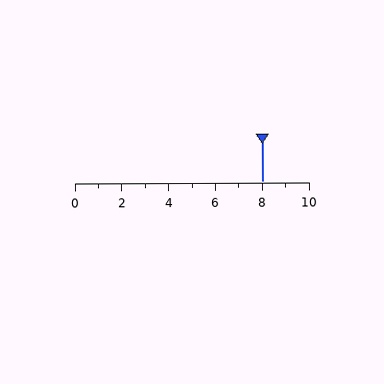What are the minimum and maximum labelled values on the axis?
The axis runs from 0 to 10.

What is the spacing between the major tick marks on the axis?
The major ticks are spaced 2 apart.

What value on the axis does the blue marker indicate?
The marker indicates approximately 8.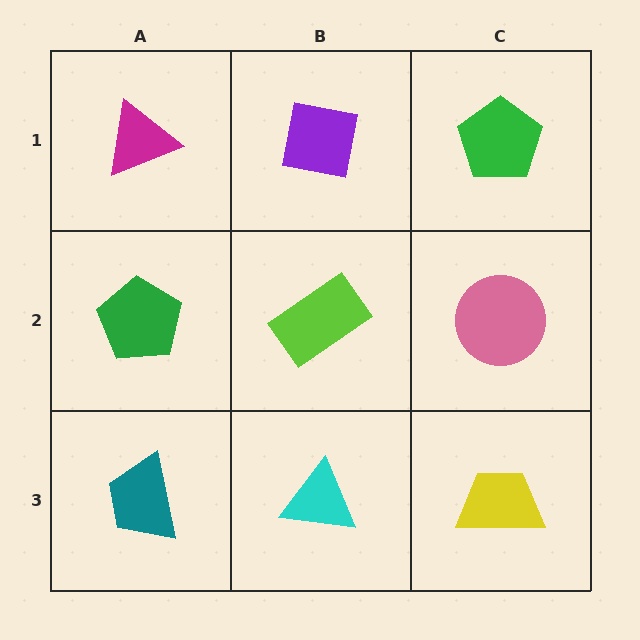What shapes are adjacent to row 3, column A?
A green pentagon (row 2, column A), a cyan triangle (row 3, column B).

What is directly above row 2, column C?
A green pentagon.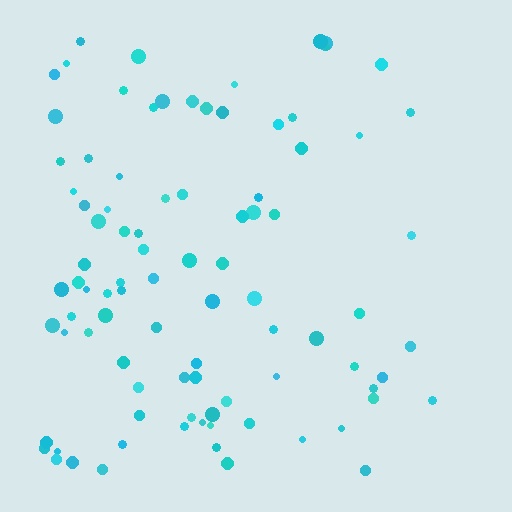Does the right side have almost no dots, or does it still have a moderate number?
Still a moderate number, just noticeably fewer than the left.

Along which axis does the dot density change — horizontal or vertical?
Horizontal.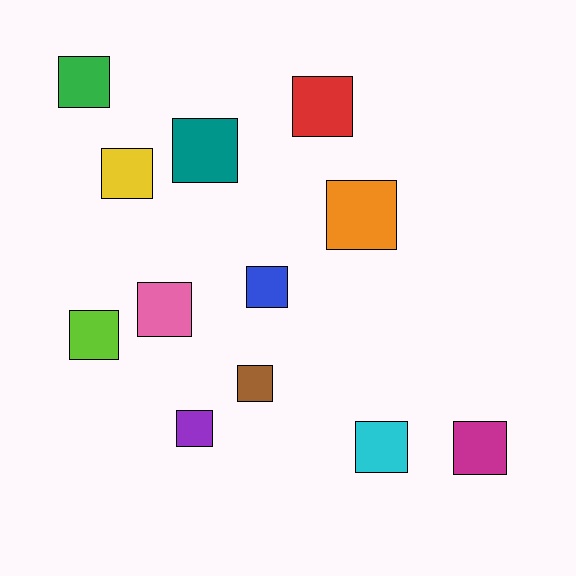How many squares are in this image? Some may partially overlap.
There are 12 squares.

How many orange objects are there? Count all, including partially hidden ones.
There is 1 orange object.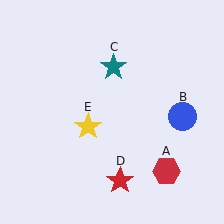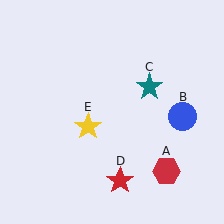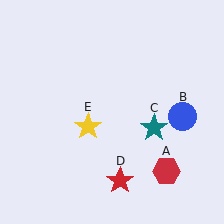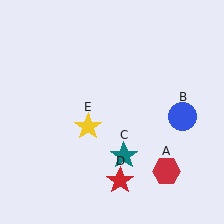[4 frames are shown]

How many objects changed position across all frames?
1 object changed position: teal star (object C).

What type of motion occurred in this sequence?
The teal star (object C) rotated clockwise around the center of the scene.